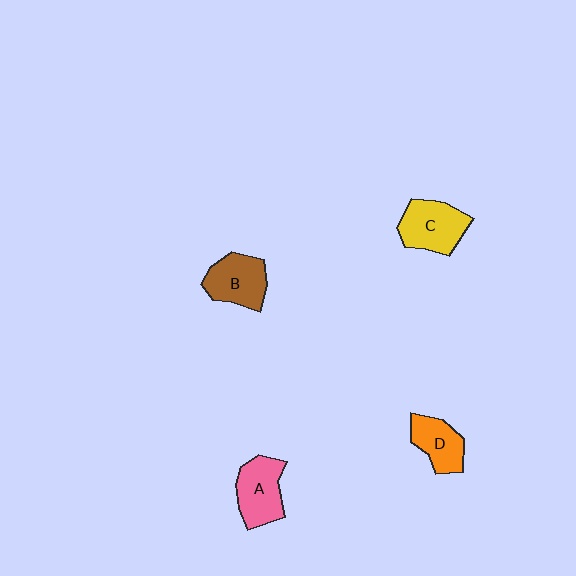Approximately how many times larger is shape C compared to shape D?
Approximately 1.3 times.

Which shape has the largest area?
Shape C (yellow).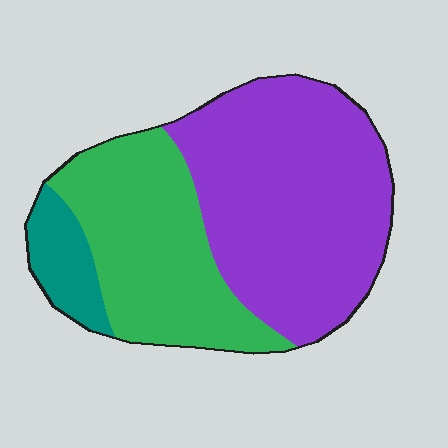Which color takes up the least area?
Teal, at roughly 10%.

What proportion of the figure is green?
Green takes up about three eighths (3/8) of the figure.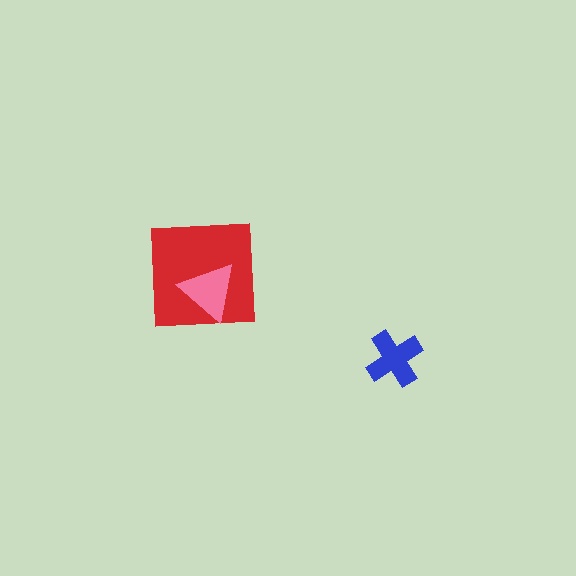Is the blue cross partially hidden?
No, no other shape covers it.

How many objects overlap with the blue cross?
0 objects overlap with the blue cross.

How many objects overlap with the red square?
1 object overlaps with the red square.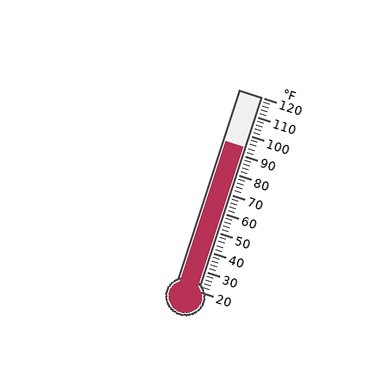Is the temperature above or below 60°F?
The temperature is above 60°F.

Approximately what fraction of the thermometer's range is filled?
The thermometer is filled to approximately 75% of its range.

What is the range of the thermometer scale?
The thermometer scale ranges from 20°F to 120°F.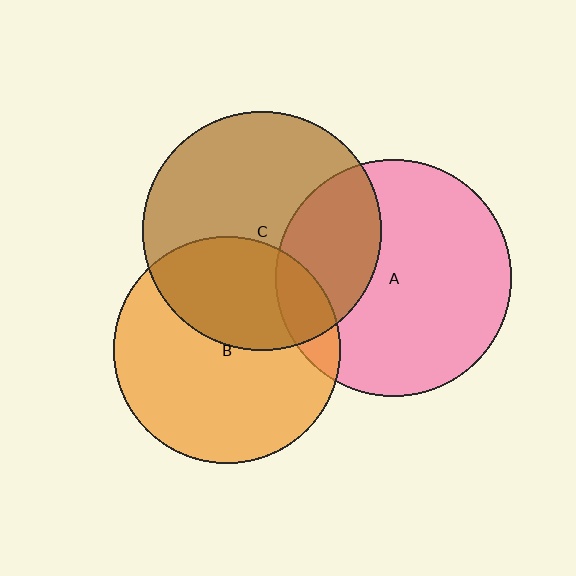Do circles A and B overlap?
Yes.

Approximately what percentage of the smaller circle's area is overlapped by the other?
Approximately 10%.